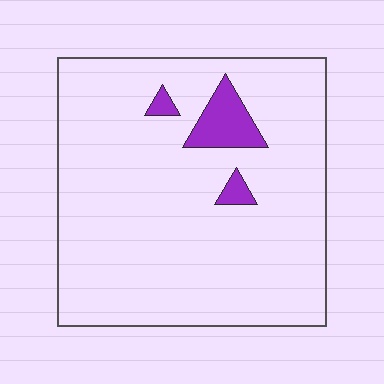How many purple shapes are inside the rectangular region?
3.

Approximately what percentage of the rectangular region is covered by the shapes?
Approximately 5%.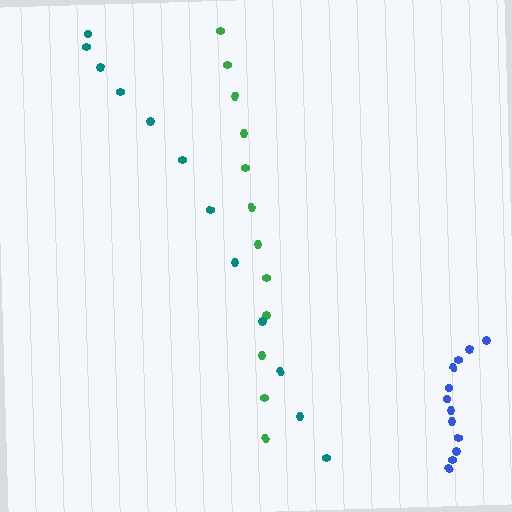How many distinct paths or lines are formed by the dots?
There are 3 distinct paths.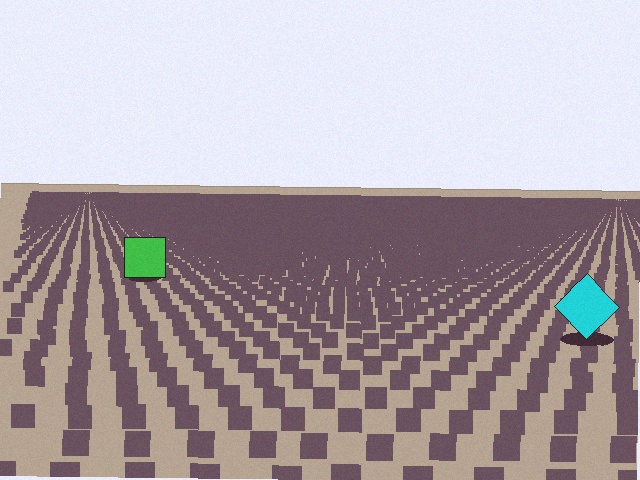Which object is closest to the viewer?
The cyan diamond is closest. The texture marks near it are larger and more spread out.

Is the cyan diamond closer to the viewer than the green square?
Yes. The cyan diamond is closer — you can tell from the texture gradient: the ground texture is coarser near it.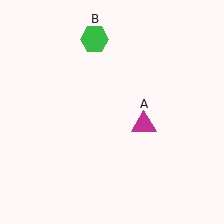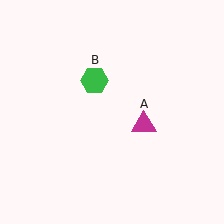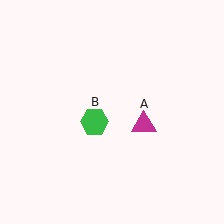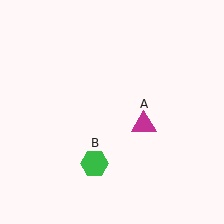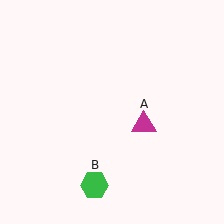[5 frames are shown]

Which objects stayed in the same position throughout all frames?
Magenta triangle (object A) remained stationary.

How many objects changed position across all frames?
1 object changed position: green hexagon (object B).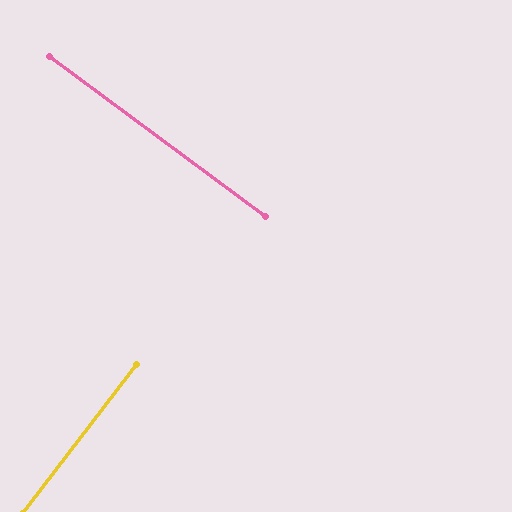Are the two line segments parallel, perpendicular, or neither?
Perpendicular — they meet at approximately 89°.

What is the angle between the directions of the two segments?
Approximately 89 degrees.